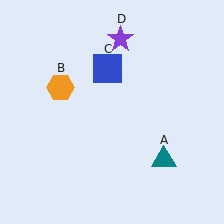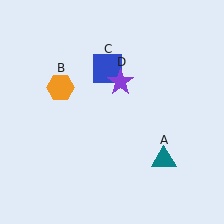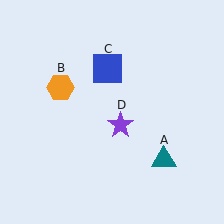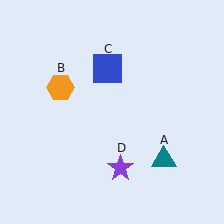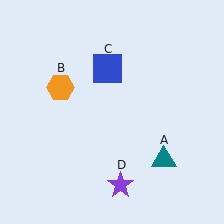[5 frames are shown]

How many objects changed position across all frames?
1 object changed position: purple star (object D).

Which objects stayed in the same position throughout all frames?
Teal triangle (object A) and orange hexagon (object B) and blue square (object C) remained stationary.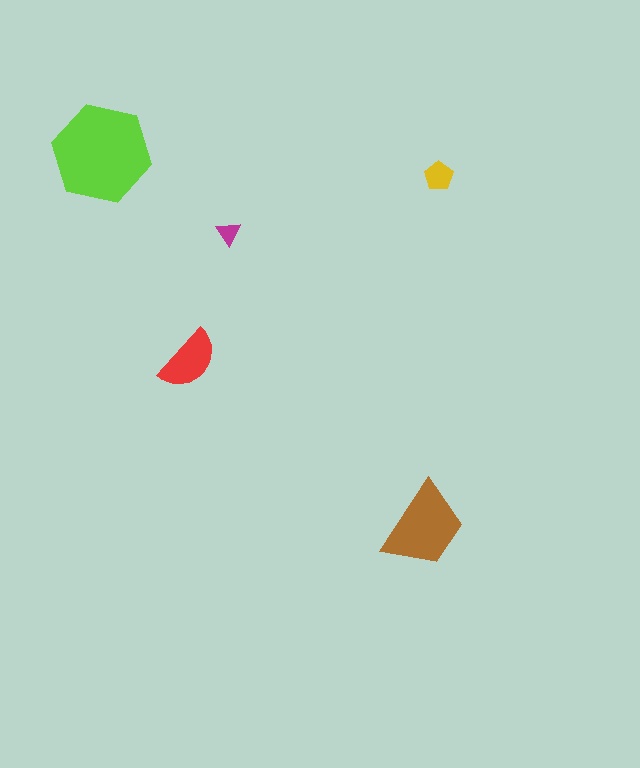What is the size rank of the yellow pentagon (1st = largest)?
4th.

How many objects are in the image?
There are 5 objects in the image.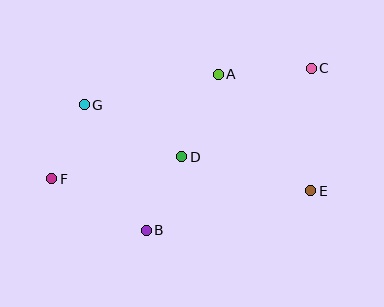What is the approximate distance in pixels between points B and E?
The distance between B and E is approximately 169 pixels.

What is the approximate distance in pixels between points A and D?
The distance between A and D is approximately 90 pixels.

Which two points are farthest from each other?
Points C and F are farthest from each other.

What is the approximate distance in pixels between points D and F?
The distance between D and F is approximately 132 pixels.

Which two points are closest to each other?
Points F and G are closest to each other.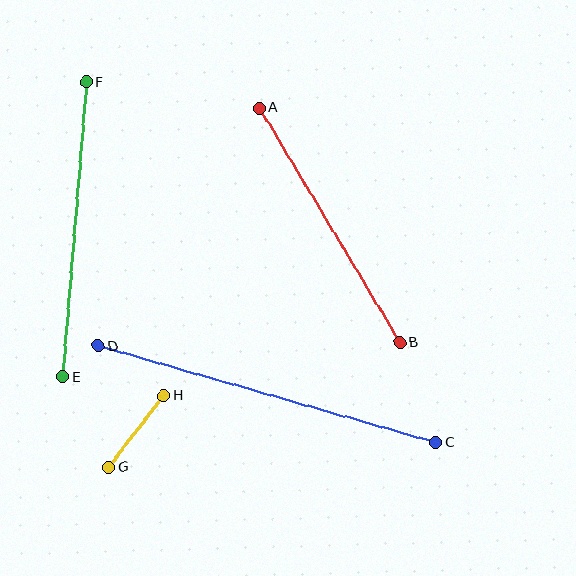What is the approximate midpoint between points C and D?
The midpoint is at approximately (267, 394) pixels.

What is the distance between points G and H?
The distance is approximately 90 pixels.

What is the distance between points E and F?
The distance is approximately 296 pixels.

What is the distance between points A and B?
The distance is approximately 274 pixels.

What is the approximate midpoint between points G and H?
The midpoint is at approximately (136, 431) pixels.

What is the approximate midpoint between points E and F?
The midpoint is at approximately (75, 229) pixels.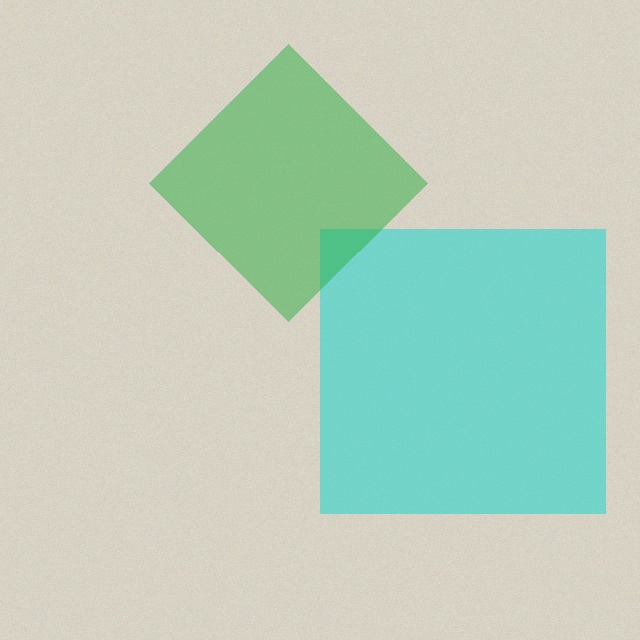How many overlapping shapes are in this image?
There are 2 overlapping shapes in the image.